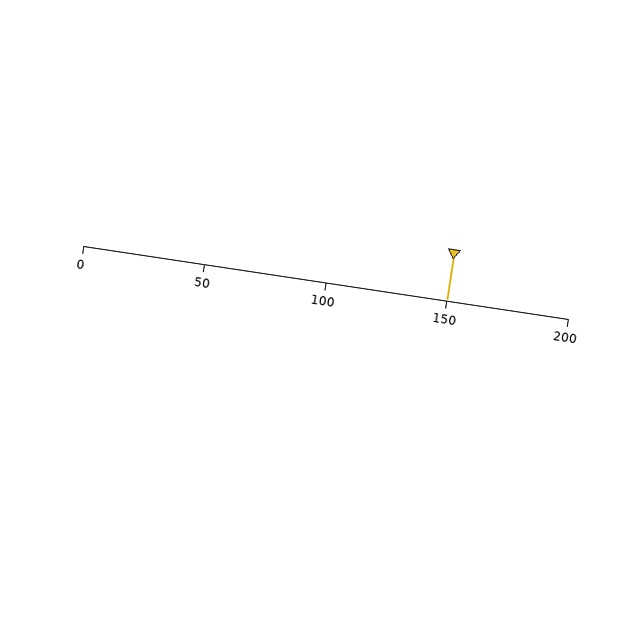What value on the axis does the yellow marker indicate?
The marker indicates approximately 150.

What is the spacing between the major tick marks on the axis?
The major ticks are spaced 50 apart.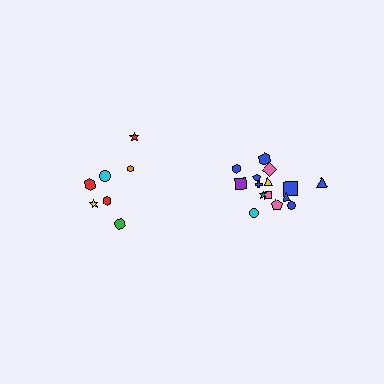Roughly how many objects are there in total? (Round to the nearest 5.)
Roughly 20 objects in total.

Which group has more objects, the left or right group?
The right group.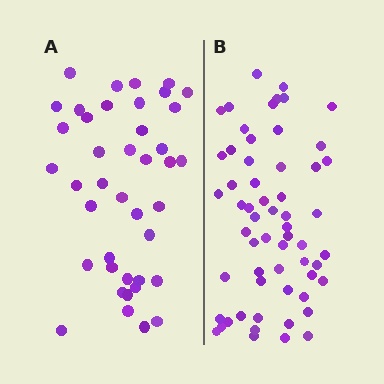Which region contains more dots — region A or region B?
Region B (the right region) has more dots.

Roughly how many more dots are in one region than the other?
Region B has approximately 20 more dots than region A.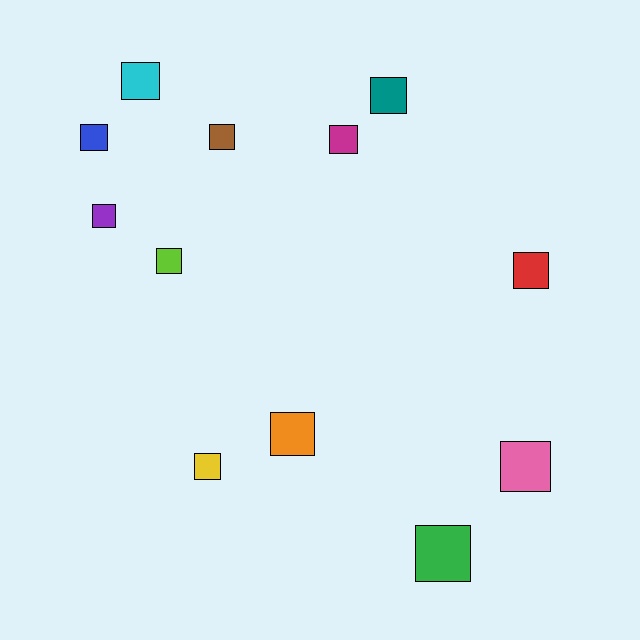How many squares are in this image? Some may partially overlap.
There are 12 squares.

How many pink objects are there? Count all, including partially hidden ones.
There is 1 pink object.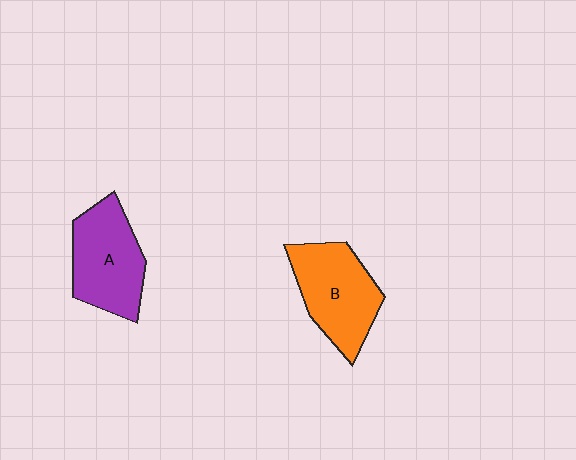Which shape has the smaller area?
Shape A (purple).